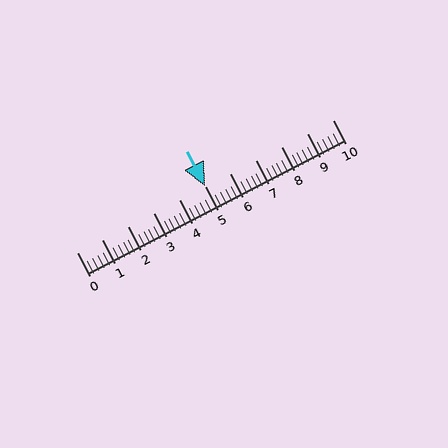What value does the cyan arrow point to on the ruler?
The cyan arrow points to approximately 5.0.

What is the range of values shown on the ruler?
The ruler shows values from 0 to 10.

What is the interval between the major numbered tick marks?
The major tick marks are spaced 1 units apart.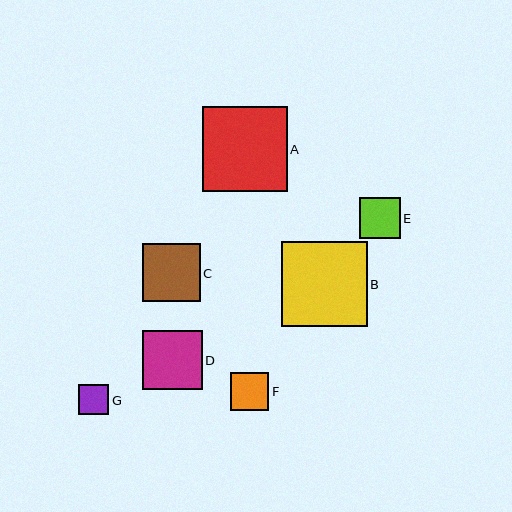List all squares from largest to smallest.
From largest to smallest: B, A, D, C, E, F, G.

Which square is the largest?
Square B is the largest with a size of approximately 86 pixels.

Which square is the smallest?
Square G is the smallest with a size of approximately 30 pixels.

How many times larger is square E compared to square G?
Square E is approximately 1.4 times the size of square G.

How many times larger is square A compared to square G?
Square A is approximately 2.8 times the size of square G.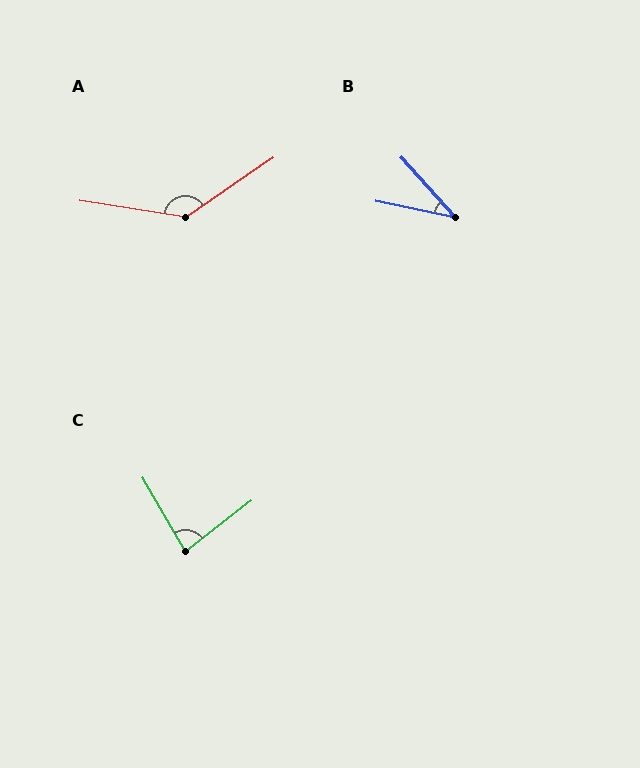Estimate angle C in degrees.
Approximately 83 degrees.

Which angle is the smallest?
B, at approximately 37 degrees.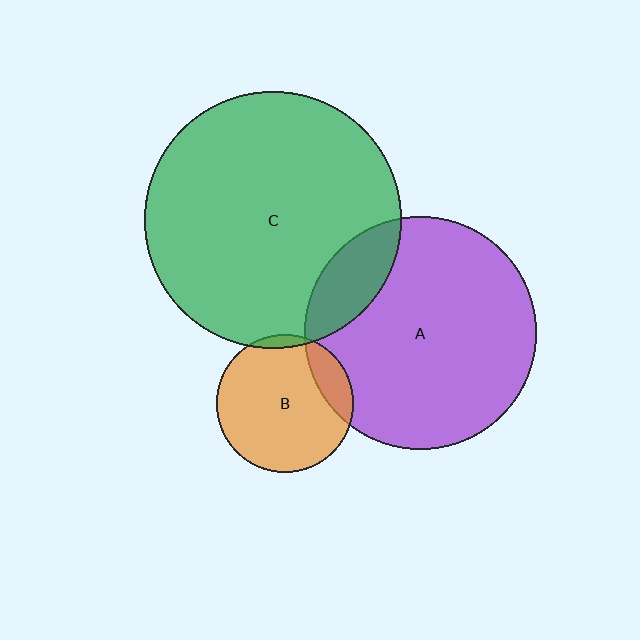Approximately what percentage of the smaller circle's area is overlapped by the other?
Approximately 15%.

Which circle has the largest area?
Circle C (green).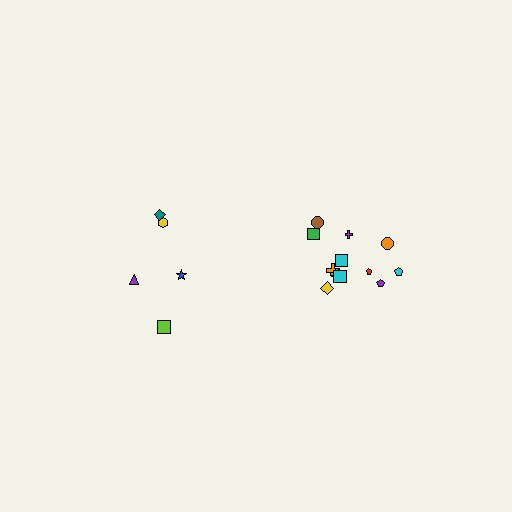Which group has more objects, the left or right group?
The right group.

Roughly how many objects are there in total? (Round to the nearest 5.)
Roughly 15 objects in total.